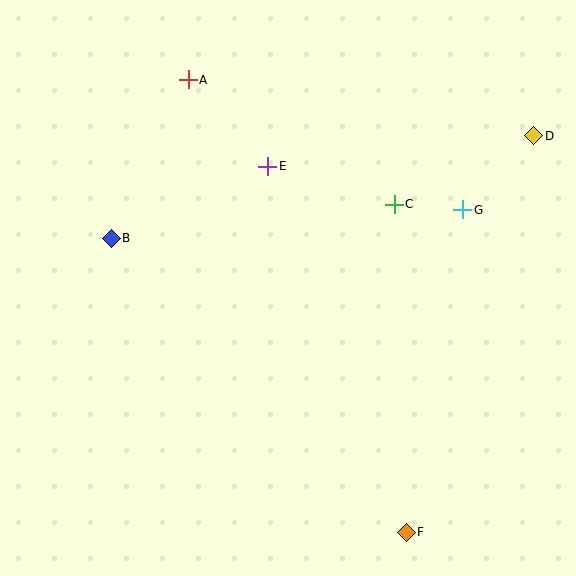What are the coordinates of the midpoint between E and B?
The midpoint between E and B is at (190, 202).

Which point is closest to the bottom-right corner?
Point F is closest to the bottom-right corner.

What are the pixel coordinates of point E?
Point E is at (268, 166).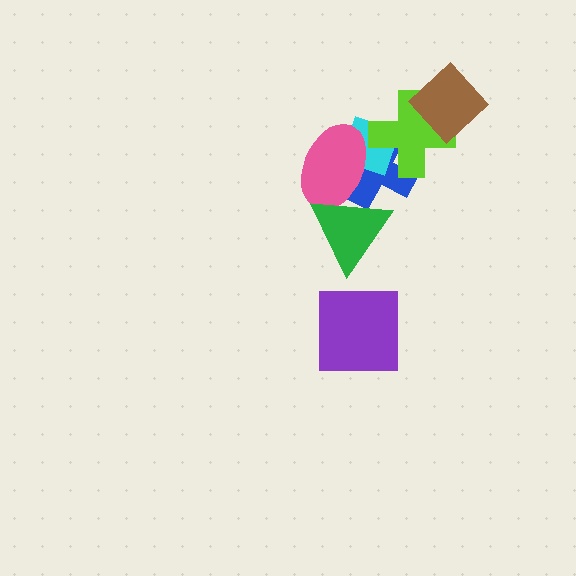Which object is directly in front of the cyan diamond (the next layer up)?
The lime cross is directly in front of the cyan diamond.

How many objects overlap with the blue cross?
4 objects overlap with the blue cross.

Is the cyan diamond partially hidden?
Yes, it is partially covered by another shape.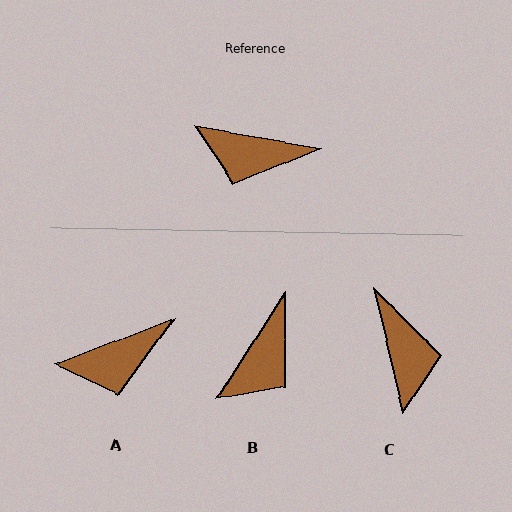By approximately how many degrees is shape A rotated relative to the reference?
Approximately 31 degrees counter-clockwise.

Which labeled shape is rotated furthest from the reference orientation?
C, about 113 degrees away.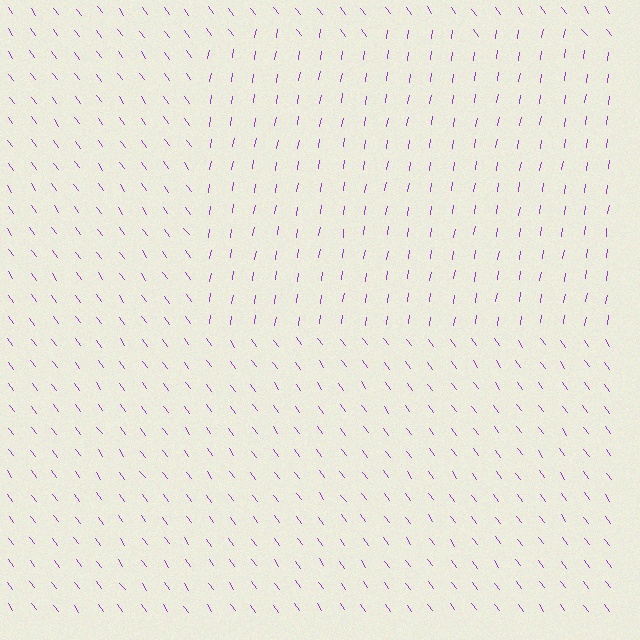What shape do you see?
I see a rectangle.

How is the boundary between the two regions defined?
The boundary is defined purely by a change in line orientation (approximately 45 degrees difference). All lines are the same color and thickness.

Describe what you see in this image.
The image is filled with small purple line segments. A rectangle region in the image has lines oriented differently from the surrounding lines, creating a visible texture boundary.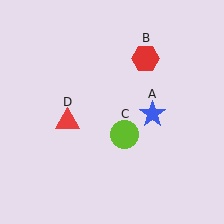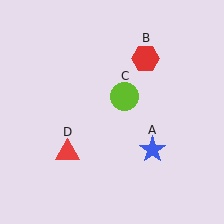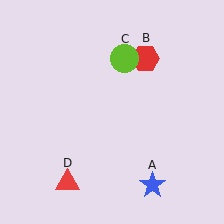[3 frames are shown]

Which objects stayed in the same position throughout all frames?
Red hexagon (object B) remained stationary.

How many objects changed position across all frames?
3 objects changed position: blue star (object A), lime circle (object C), red triangle (object D).